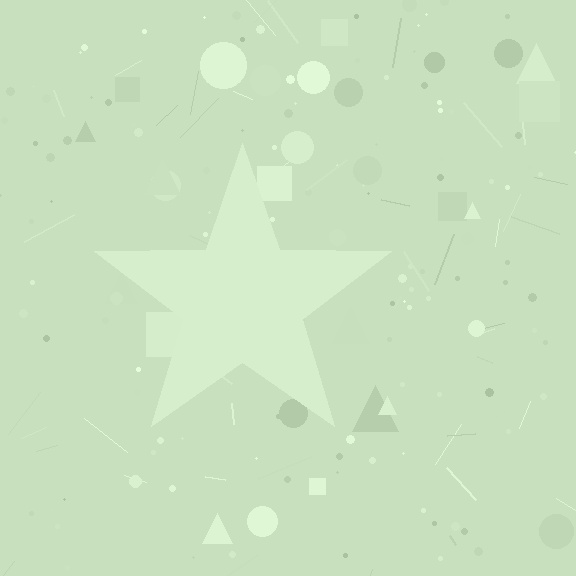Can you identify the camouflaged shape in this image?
The camouflaged shape is a star.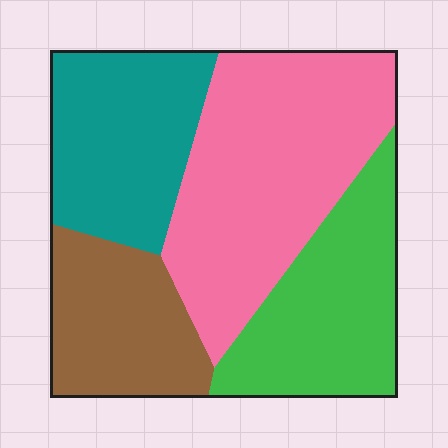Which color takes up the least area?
Brown, at roughly 20%.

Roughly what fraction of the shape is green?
Green covers 23% of the shape.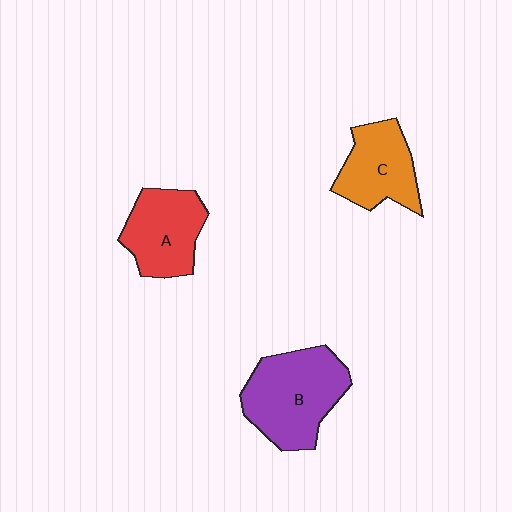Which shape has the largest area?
Shape B (purple).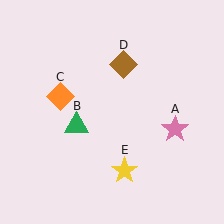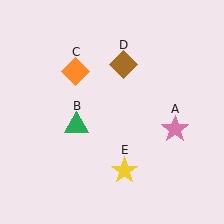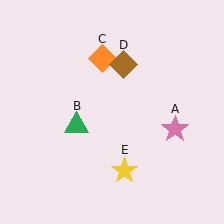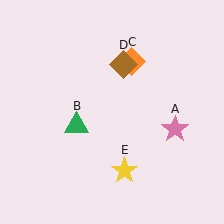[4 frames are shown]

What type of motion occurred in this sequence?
The orange diamond (object C) rotated clockwise around the center of the scene.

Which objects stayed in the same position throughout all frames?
Pink star (object A) and green triangle (object B) and brown diamond (object D) and yellow star (object E) remained stationary.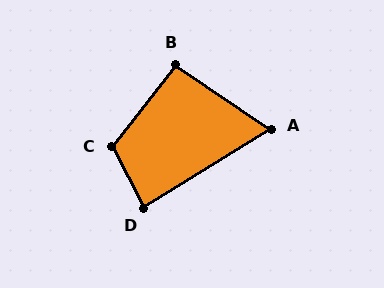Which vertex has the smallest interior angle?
A, at approximately 66 degrees.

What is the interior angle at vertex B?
Approximately 94 degrees (approximately right).